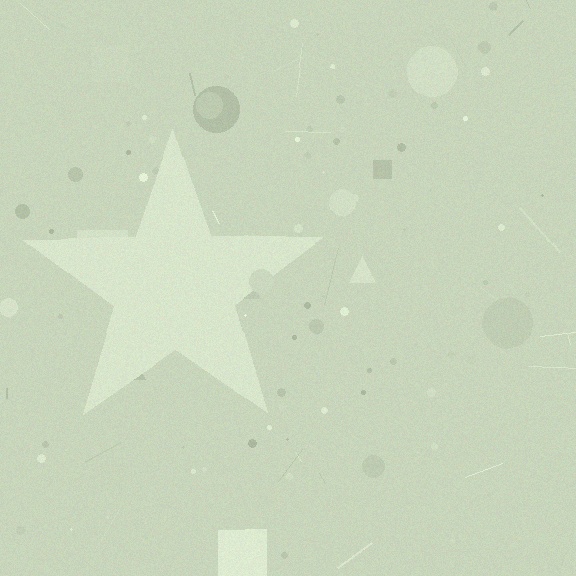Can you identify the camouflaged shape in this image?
The camouflaged shape is a star.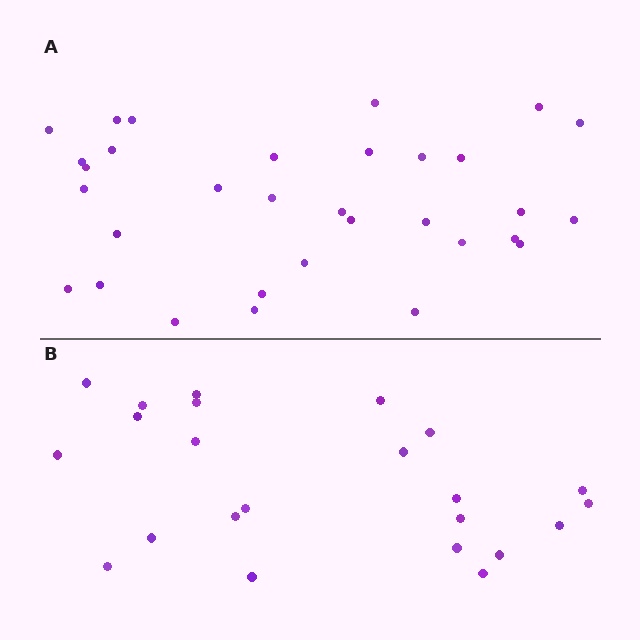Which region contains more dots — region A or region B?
Region A (the top region) has more dots.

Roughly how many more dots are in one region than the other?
Region A has roughly 8 or so more dots than region B.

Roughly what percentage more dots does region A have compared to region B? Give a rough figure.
About 40% more.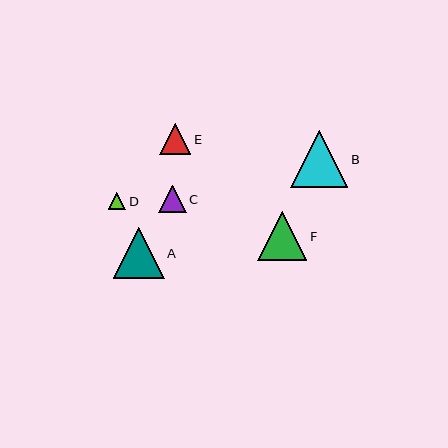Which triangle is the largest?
Triangle B is the largest with a size of approximately 57 pixels.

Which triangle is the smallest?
Triangle D is the smallest with a size of approximately 17 pixels.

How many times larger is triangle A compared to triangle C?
Triangle A is approximately 1.9 times the size of triangle C.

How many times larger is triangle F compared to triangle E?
Triangle F is approximately 1.6 times the size of triangle E.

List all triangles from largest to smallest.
From largest to smallest: B, A, F, E, C, D.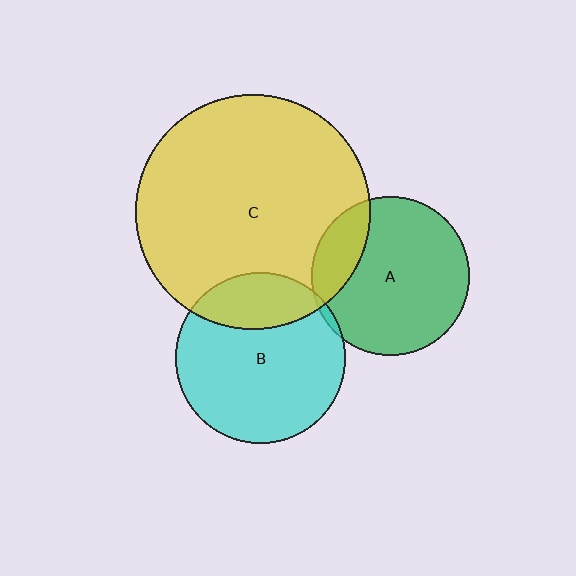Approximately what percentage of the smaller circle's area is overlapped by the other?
Approximately 5%.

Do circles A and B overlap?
Yes.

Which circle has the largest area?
Circle C (yellow).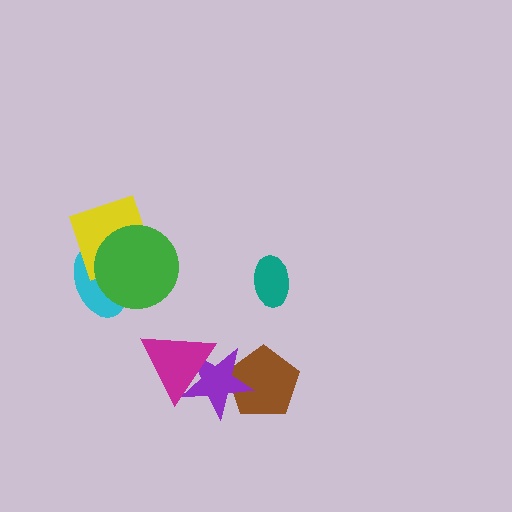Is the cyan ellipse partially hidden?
Yes, it is partially covered by another shape.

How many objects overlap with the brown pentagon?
1 object overlaps with the brown pentagon.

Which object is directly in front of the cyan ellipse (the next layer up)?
The yellow diamond is directly in front of the cyan ellipse.